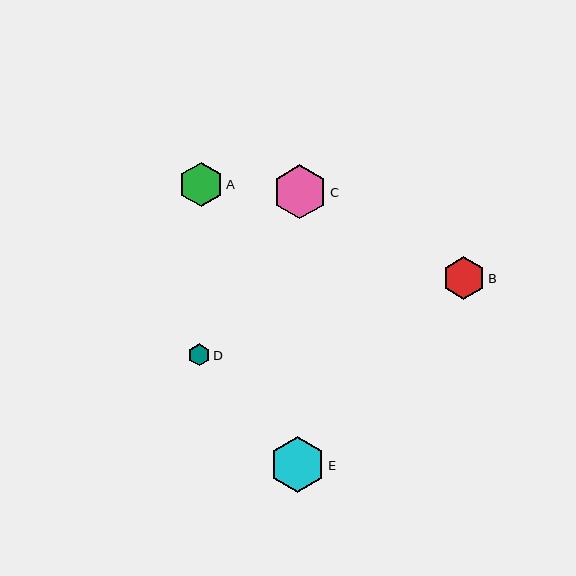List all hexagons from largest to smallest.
From largest to smallest: E, C, A, B, D.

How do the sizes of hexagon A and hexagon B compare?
Hexagon A and hexagon B are approximately the same size.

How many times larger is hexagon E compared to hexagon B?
Hexagon E is approximately 1.3 times the size of hexagon B.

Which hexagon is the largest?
Hexagon E is the largest with a size of approximately 56 pixels.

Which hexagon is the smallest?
Hexagon D is the smallest with a size of approximately 22 pixels.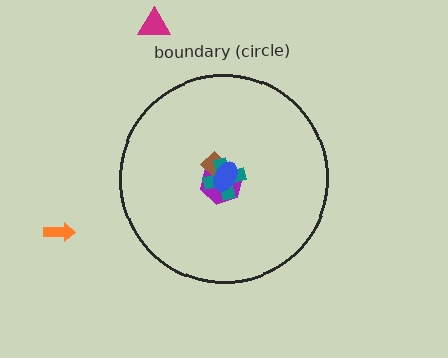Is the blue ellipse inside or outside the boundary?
Inside.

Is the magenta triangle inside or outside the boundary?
Outside.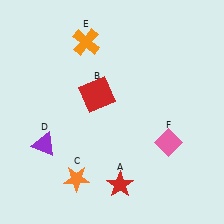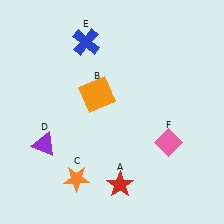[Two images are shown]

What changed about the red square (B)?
In Image 1, B is red. In Image 2, it changed to orange.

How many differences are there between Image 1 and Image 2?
There are 2 differences between the two images.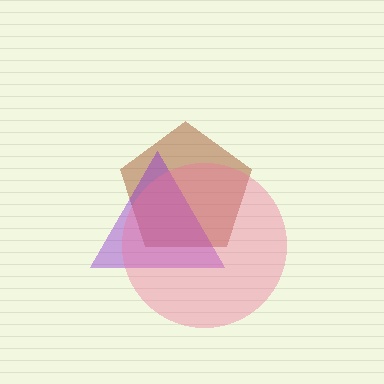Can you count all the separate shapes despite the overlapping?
Yes, there are 3 separate shapes.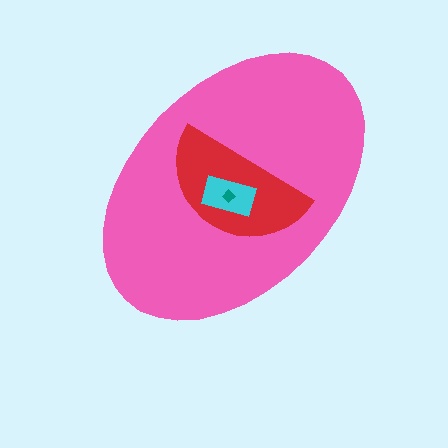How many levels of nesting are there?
4.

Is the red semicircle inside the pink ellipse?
Yes.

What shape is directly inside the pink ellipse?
The red semicircle.